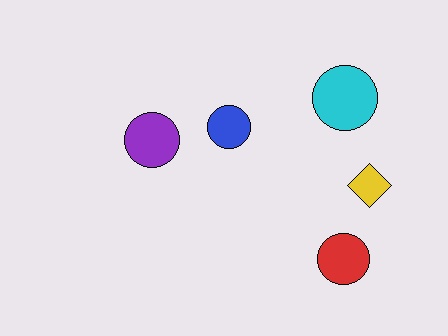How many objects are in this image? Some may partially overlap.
There are 5 objects.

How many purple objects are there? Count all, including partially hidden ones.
There is 1 purple object.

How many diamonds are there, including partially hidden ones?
There is 1 diamond.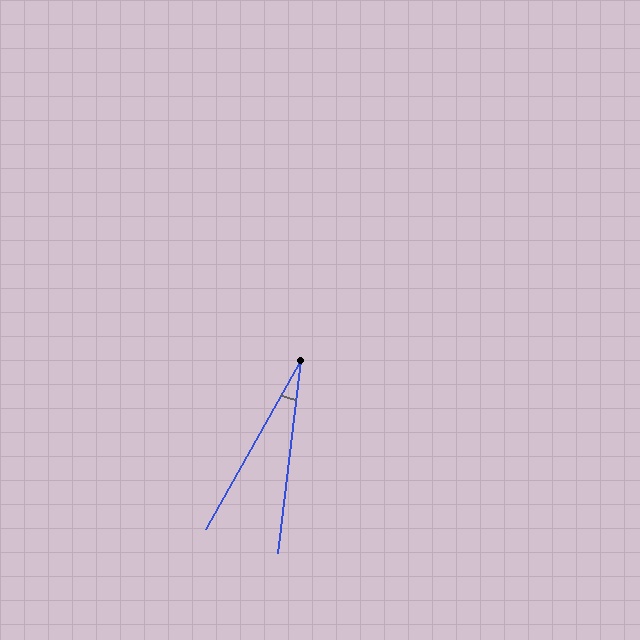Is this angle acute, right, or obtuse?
It is acute.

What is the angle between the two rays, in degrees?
Approximately 23 degrees.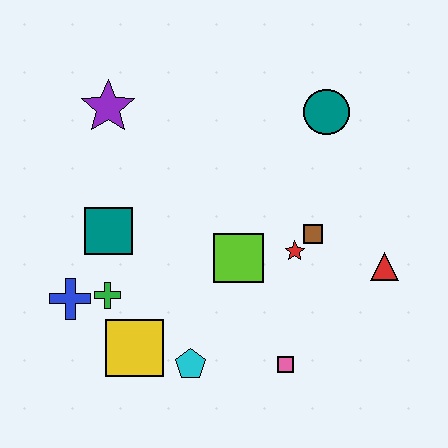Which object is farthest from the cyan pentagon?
The teal circle is farthest from the cyan pentagon.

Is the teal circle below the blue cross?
No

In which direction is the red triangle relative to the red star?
The red triangle is to the right of the red star.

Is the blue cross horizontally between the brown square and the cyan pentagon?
No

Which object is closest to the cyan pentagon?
The yellow square is closest to the cyan pentagon.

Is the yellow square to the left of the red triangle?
Yes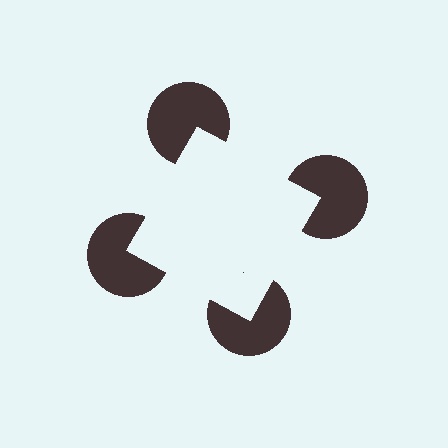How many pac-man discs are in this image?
There are 4 — one at each vertex of the illusory square.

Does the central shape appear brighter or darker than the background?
It typically appears slightly brighter than the background, even though no actual brightness change is drawn.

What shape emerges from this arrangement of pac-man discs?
An illusory square — its edges are inferred from the aligned wedge cuts in the pac-man discs, not physically drawn.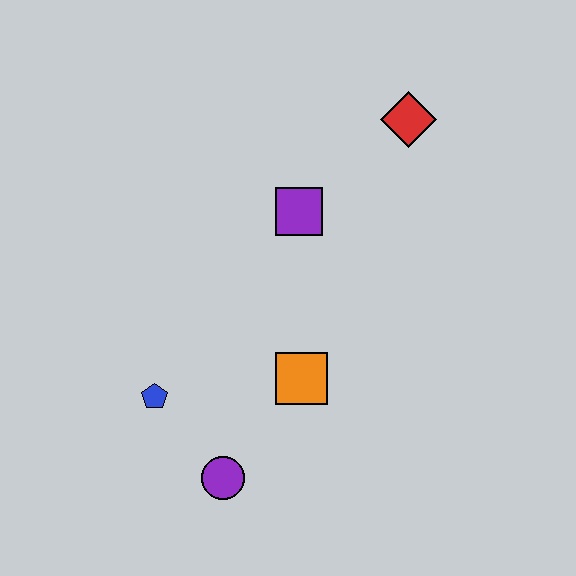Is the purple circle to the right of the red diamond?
No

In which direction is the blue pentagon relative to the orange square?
The blue pentagon is to the left of the orange square.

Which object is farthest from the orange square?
The red diamond is farthest from the orange square.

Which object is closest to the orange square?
The purple circle is closest to the orange square.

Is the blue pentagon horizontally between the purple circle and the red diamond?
No